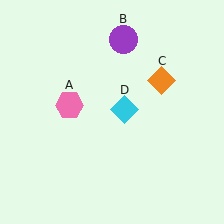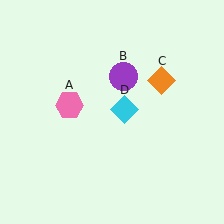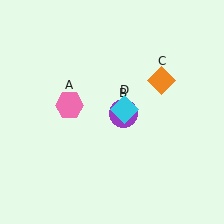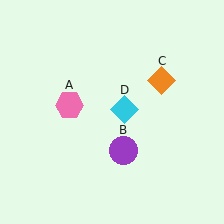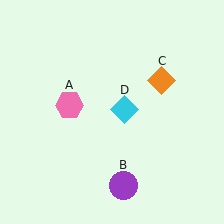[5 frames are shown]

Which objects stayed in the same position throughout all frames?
Pink hexagon (object A) and orange diamond (object C) and cyan diamond (object D) remained stationary.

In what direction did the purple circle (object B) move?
The purple circle (object B) moved down.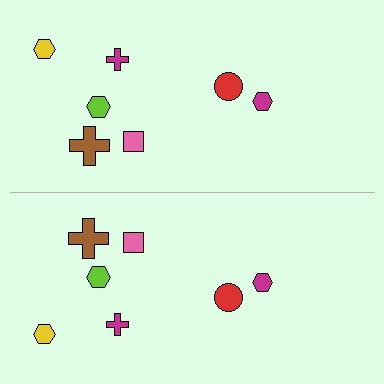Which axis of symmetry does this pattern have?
The pattern has a horizontal axis of symmetry running through the center of the image.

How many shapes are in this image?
There are 14 shapes in this image.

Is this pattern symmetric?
Yes, this pattern has bilateral (reflection) symmetry.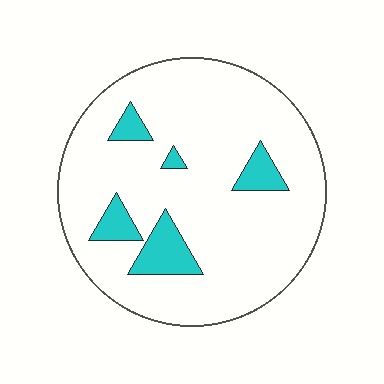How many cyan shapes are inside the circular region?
5.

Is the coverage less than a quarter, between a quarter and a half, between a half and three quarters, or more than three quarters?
Less than a quarter.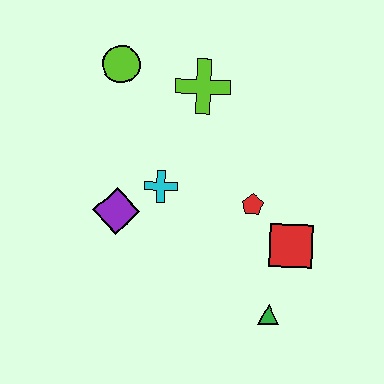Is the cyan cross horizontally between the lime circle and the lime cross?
Yes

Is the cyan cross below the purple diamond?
No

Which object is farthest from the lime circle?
The green triangle is farthest from the lime circle.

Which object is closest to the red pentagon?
The red square is closest to the red pentagon.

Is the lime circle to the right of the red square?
No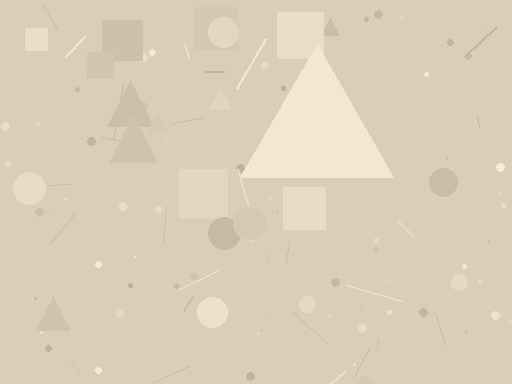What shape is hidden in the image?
A triangle is hidden in the image.